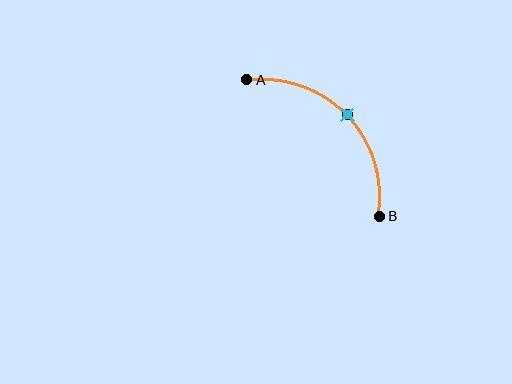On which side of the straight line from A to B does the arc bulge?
The arc bulges above and to the right of the straight line connecting A and B.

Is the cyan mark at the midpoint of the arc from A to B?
Yes. The cyan mark lies on the arc at equal arc-length from both A and B — it is the arc midpoint.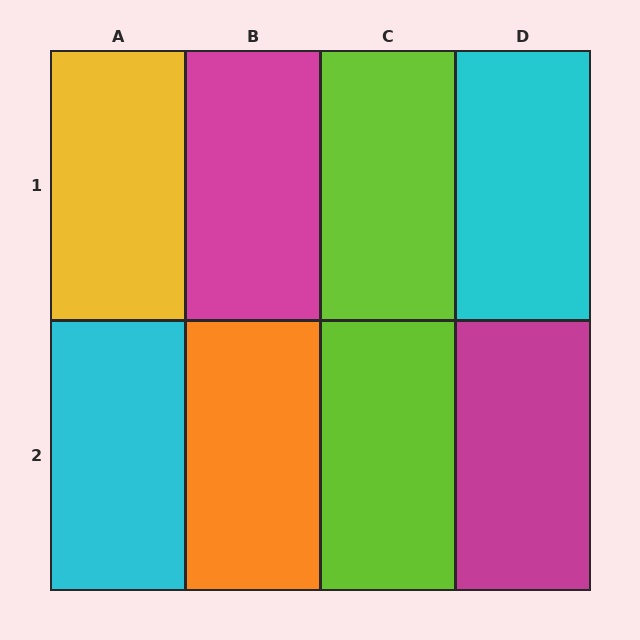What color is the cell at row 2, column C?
Lime.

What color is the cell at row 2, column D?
Magenta.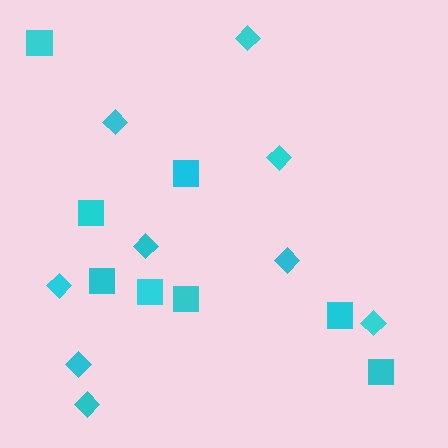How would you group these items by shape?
There are 2 groups: one group of diamonds (9) and one group of squares (8).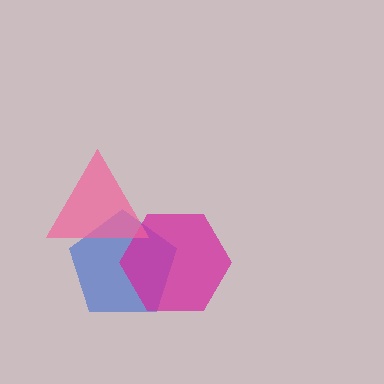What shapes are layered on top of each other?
The layered shapes are: a blue pentagon, a magenta hexagon, a pink triangle.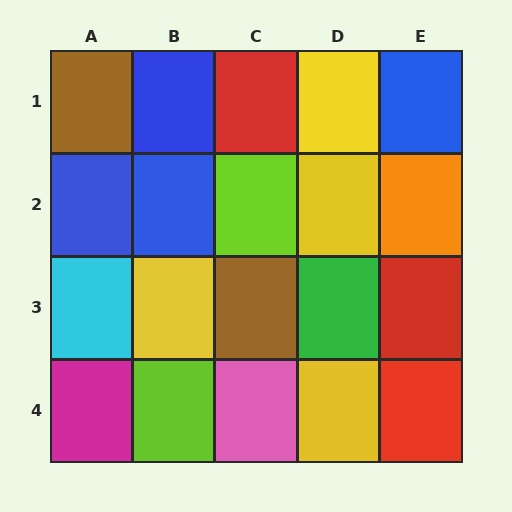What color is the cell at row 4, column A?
Magenta.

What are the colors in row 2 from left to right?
Blue, blue, lime, yellow, orange.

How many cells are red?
3 cells are red.